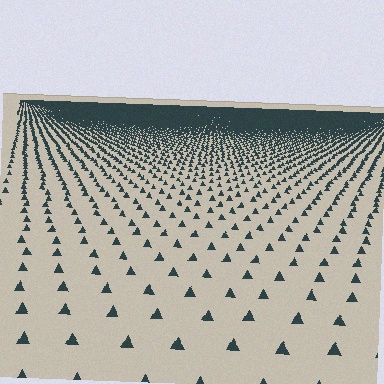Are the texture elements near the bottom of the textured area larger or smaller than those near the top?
Larger. Near the bottom, elements are closer to the viewer and appear at a bigger on-screen size.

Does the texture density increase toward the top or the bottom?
Density increases toward the top.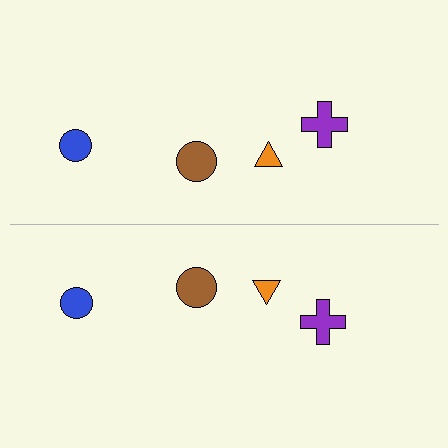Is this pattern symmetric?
Yes, this pattern has bilateral (reflection) symmetry.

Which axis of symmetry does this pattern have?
The pattern has a horizontal axis of symmetry running through the center of the image.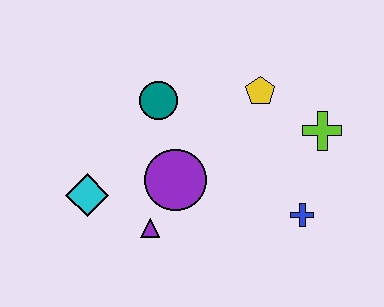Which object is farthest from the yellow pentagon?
The cyan diamond is farthest from the yellow pentagon.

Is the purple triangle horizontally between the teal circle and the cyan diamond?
Yes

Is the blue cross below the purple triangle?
No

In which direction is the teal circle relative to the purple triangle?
The teal circle is above the purple triangle.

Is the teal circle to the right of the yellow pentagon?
No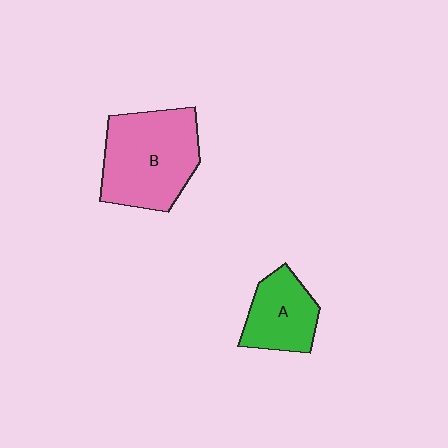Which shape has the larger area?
Shape B (pink).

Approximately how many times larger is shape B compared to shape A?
Approximately 1.7 times.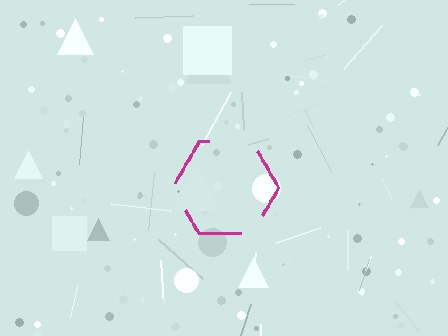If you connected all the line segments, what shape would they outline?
They would outline a hexagon.